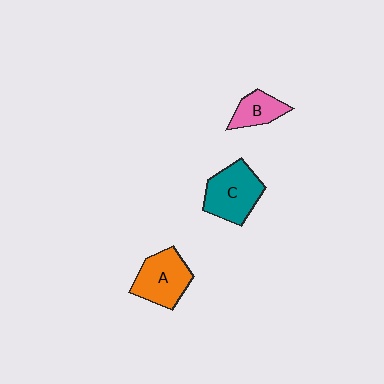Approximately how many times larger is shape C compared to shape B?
Approximately 1.8 times.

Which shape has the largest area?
Shape C (teal).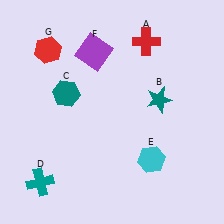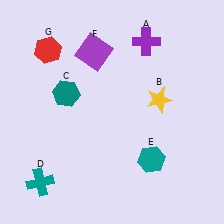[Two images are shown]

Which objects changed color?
A changed from red to purple. B changed from teal to yellow. E changed from cyan to teal.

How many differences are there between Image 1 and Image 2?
There are 3 differences between the two images.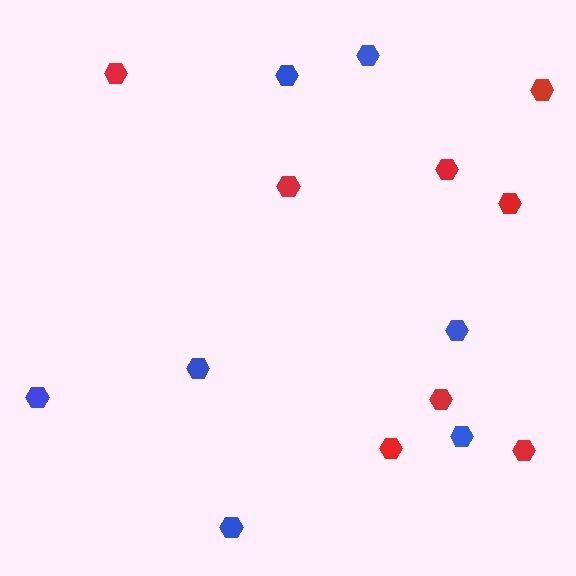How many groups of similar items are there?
There are 2 groups: one group of blue hexagons (7) and one group of red hexagons (8).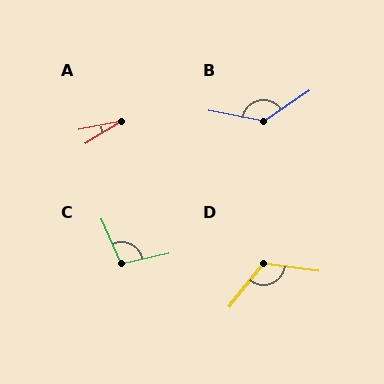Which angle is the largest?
B, at approximately 136 degrees.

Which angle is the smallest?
A, at approximately 20 degrees.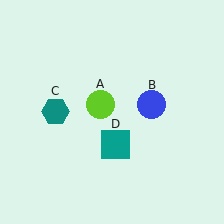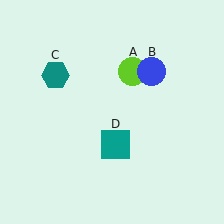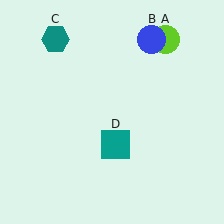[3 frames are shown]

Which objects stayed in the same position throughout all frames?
Teal square (object D) remained stationary.